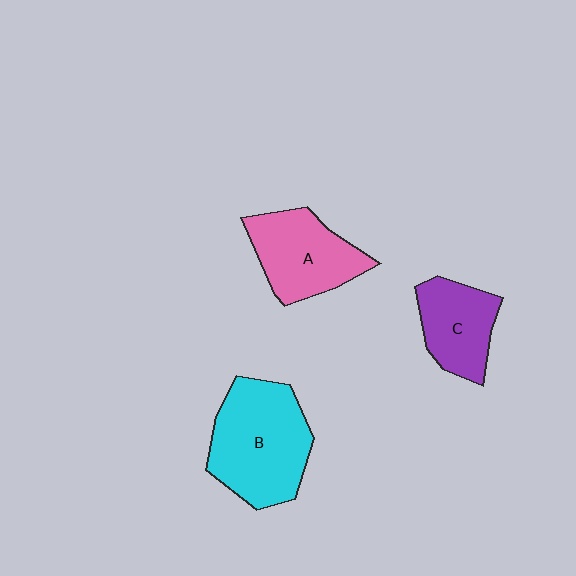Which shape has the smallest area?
Shape C (purple).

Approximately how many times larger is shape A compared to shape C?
Approximately 1.2 times.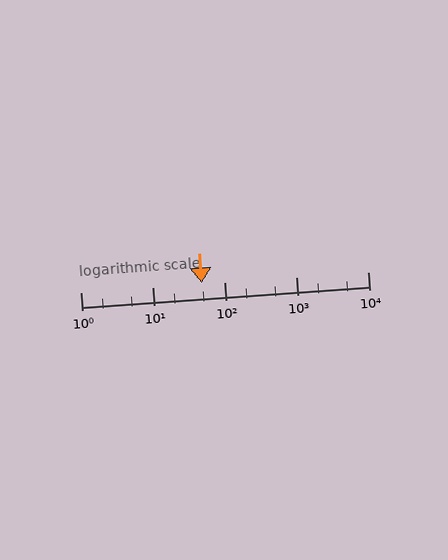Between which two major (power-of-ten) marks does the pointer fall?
The pointer is between 10 and 100.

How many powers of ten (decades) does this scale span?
The scale spans 4 decades, from 1 to 10000.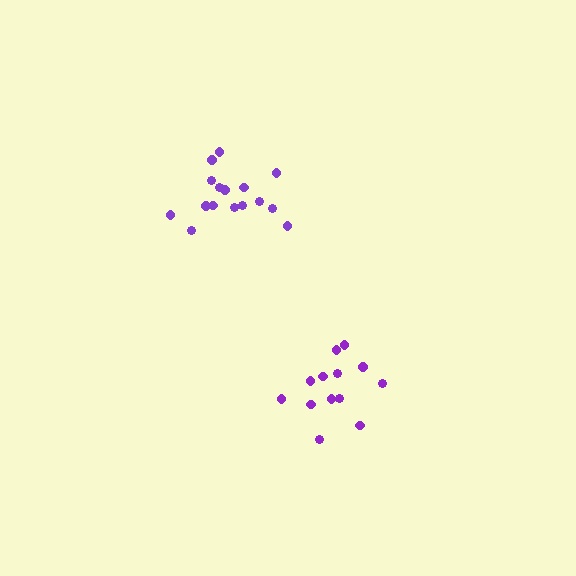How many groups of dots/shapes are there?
There are 2 groups.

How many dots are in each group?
Group 1: 16 dots, Group 2: 13 dots (29 total).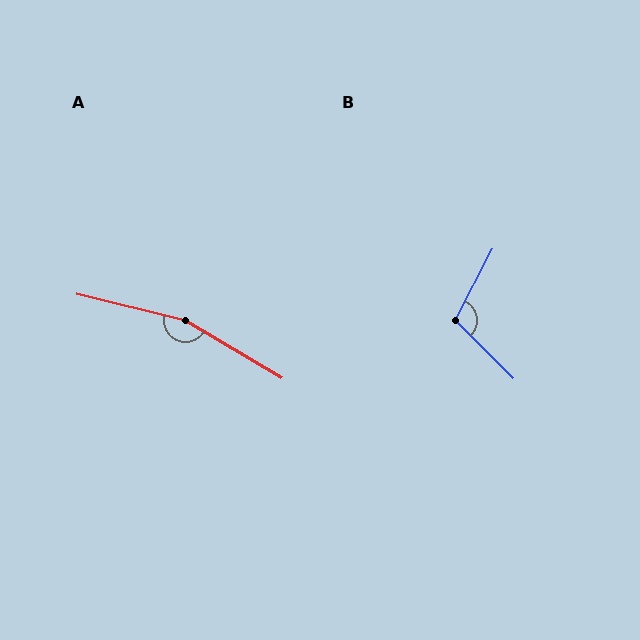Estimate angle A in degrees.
Approximately 163 degrees.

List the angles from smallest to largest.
B (108°), A (163°).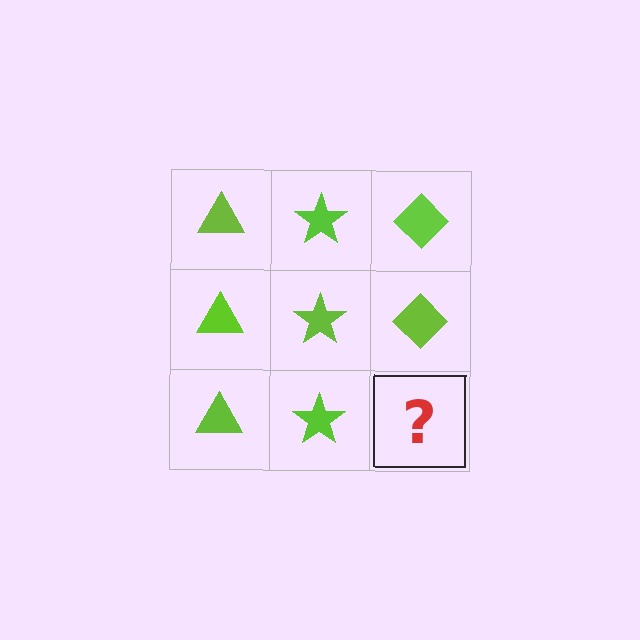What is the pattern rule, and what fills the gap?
The rule is that each column has a consistent shape. The gap should be filled with a lime diamond.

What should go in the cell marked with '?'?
The missing cell should contain a lime diamond.